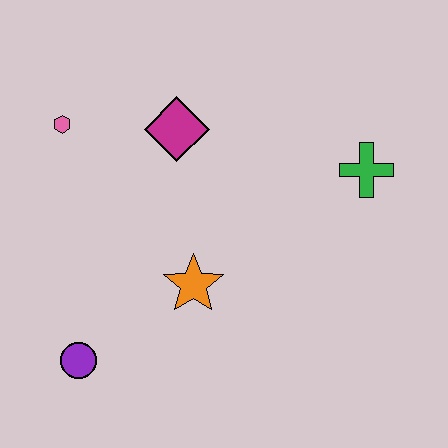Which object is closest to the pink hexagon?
The magenta diamond is closest to the pink hexagon.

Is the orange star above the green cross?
No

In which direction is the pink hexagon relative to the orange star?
The pink hexagon is above the orange star.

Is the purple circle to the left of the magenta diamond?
Yes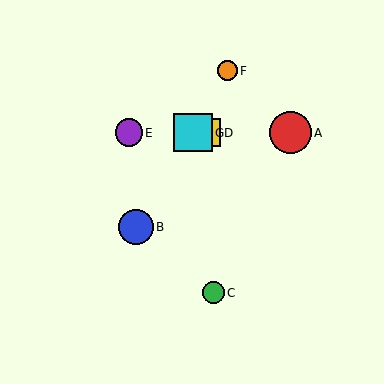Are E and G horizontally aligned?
Yes, both are at y≈133.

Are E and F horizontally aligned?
No, E is at y≈133 and F is at y≈71.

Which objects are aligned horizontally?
Objects A, D, E, G are aligned horizontally.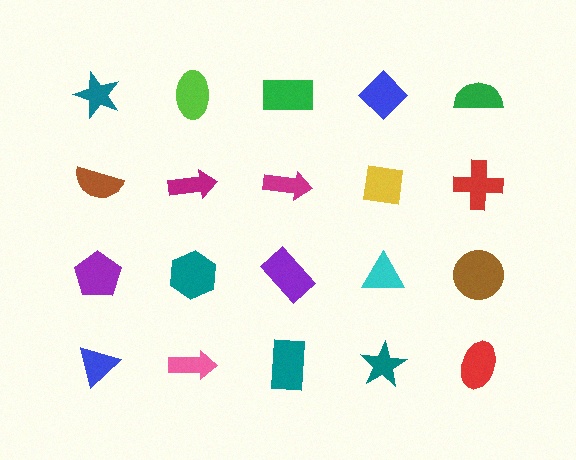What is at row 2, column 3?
A magenta arrow.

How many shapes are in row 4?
5 shapes.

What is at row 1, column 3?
A green rectangle.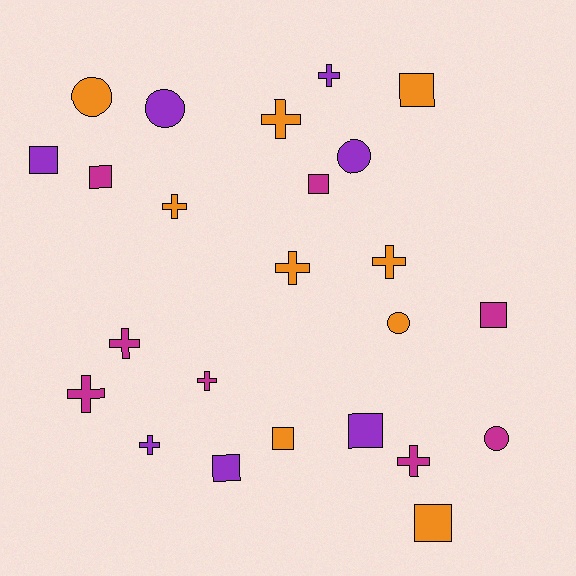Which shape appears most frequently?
Cross, with 10 objects.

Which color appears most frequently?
Orange, with 9 objects.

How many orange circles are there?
There are 2 orange circles.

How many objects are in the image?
There are 24 objects.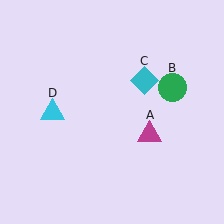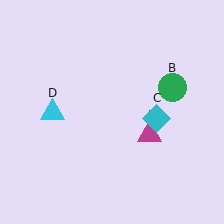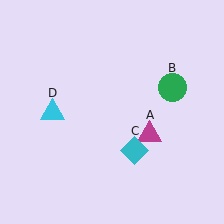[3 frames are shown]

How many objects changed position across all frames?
1 object changed position: cyan diamond (object C).